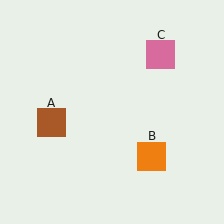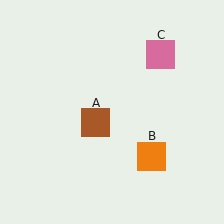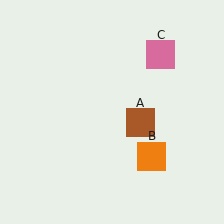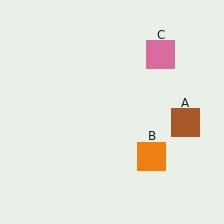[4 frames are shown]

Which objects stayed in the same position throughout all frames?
Orange square (object B) and pink square (object C) remained stationary.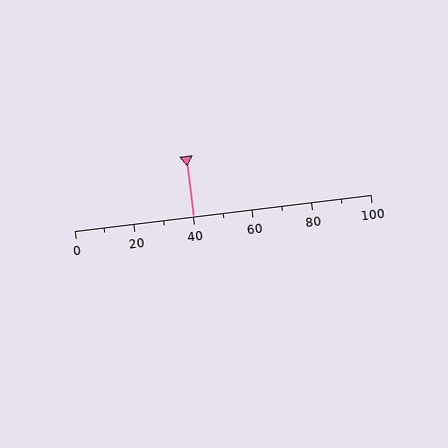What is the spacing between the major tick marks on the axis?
The major ticks are spaced 20 apart.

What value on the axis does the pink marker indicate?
The marker indicates approximately 40.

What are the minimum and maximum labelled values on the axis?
The axis runs from 0 to 100.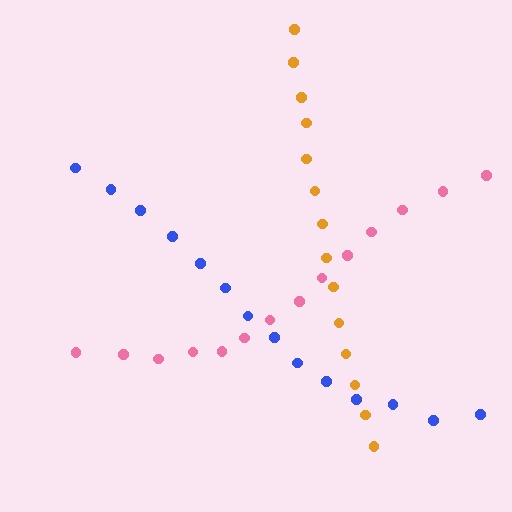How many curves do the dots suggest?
There are 3 distinct paths.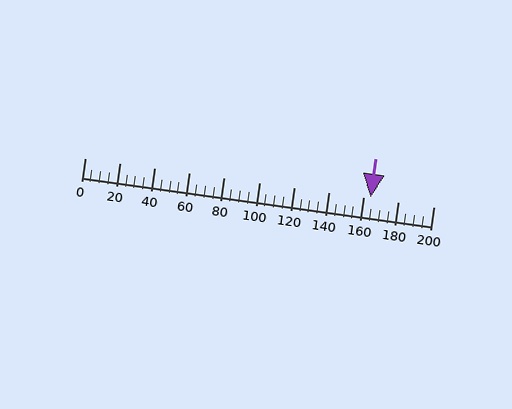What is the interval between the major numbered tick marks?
The major tick marks are spaced 20 units apart.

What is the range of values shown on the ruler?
The ruler shows values from 0 to 200.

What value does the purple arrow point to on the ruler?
The purple arrow points to approximately 164.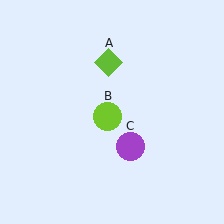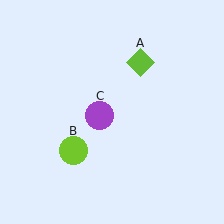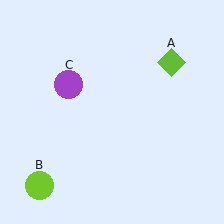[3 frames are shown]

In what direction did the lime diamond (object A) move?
The lime diamond (object A) moved right.